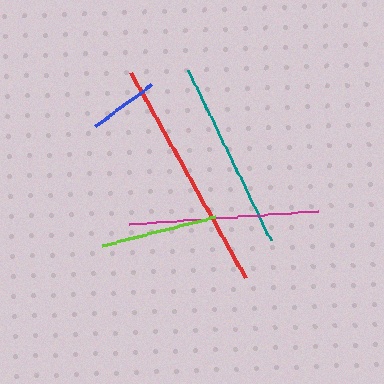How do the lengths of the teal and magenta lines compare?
The teal and magenta lines are approximately the same length.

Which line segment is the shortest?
The blue line is the shortest at approximately 71 pixels.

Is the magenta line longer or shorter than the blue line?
The magenta line is longer than the blue line.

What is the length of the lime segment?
The lime segment is approximately 117 pixels long.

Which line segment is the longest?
The red line is the longest at approximately 235 pixels.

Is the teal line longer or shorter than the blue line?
The teal line is longer than the blue line.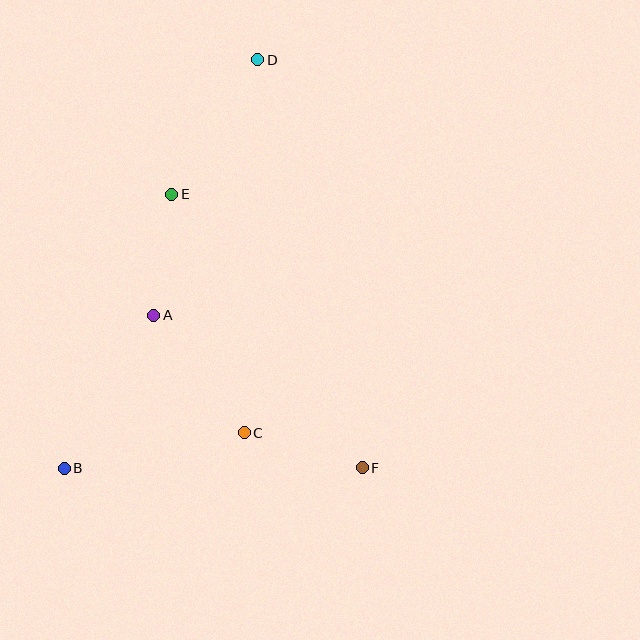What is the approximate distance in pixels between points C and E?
The distance between C and E is approximately 249 pixels.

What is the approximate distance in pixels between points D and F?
The distance between D and F is approximately 421 pixels.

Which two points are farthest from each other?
Points B and D are farthest from each other.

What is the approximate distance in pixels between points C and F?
The distance between C and F is approximately 123 pixels.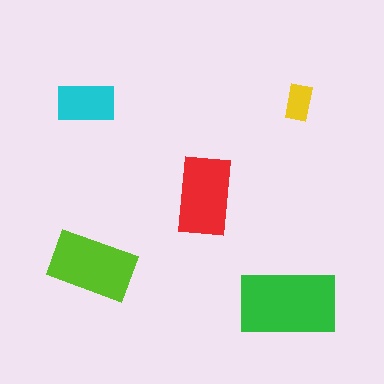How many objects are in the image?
There are 5 objects in the image.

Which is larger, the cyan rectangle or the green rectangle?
The green one.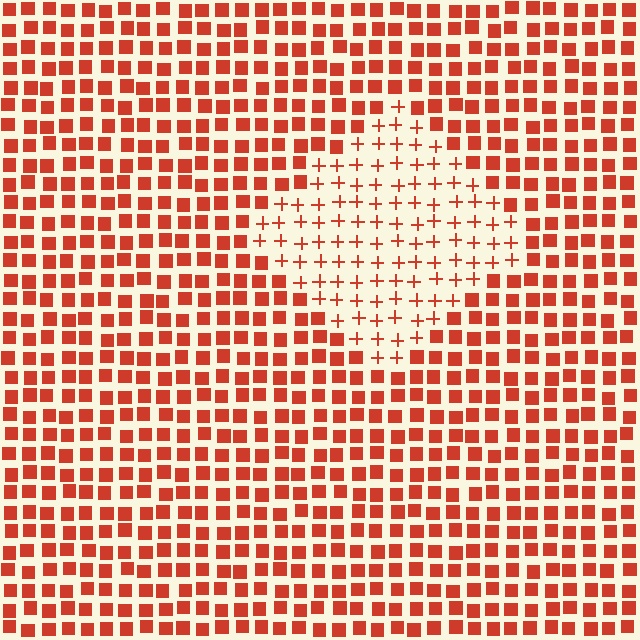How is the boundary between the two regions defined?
The boundary is defined by a change in element shape: plus signs inside vs. squares outside. All elements share the same color and spacing.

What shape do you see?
I see a diamond.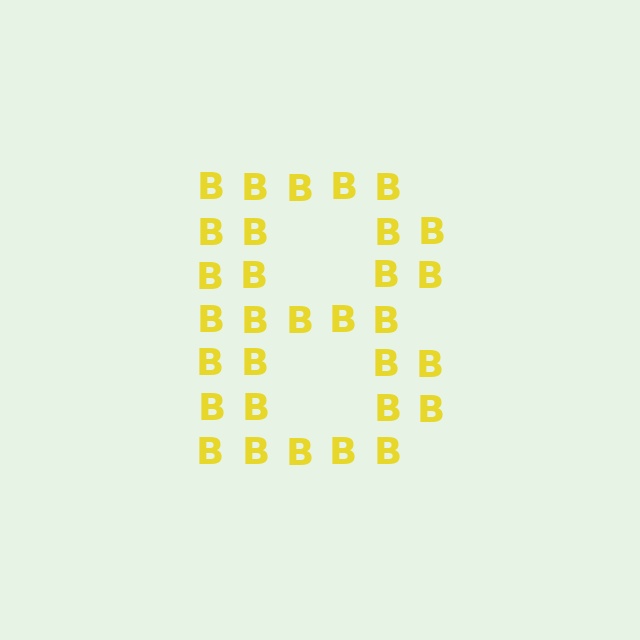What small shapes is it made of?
It is made of small letter B's.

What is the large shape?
The large shape is the letter B.